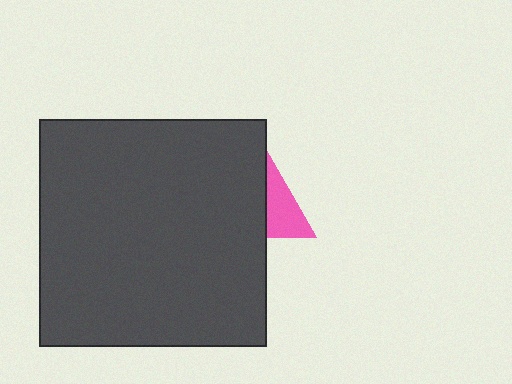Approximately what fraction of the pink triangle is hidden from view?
Roughly 66% of the pink triangle is hidden behind the dark gray square.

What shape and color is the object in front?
The object in front is a dark gray square.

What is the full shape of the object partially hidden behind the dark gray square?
The partially hidden object is a pink triangle.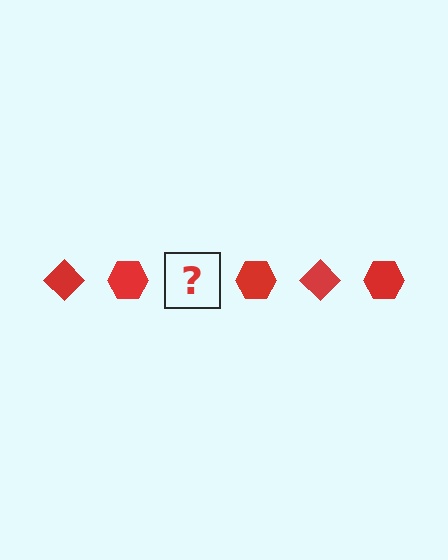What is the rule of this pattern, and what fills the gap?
The rule is that the pattern cycles through diamond, hexagon shapes in red. The gap should be filled with a red diamond.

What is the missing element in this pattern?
The missing element is a red diamond.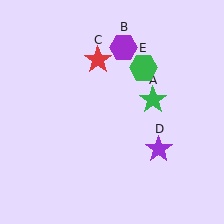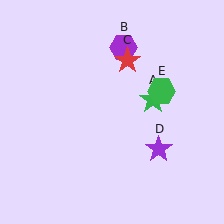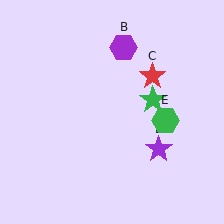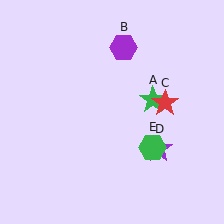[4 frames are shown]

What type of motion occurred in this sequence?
The red star (object C), green hexagon (object E) rotated clockwise around the center of the scene.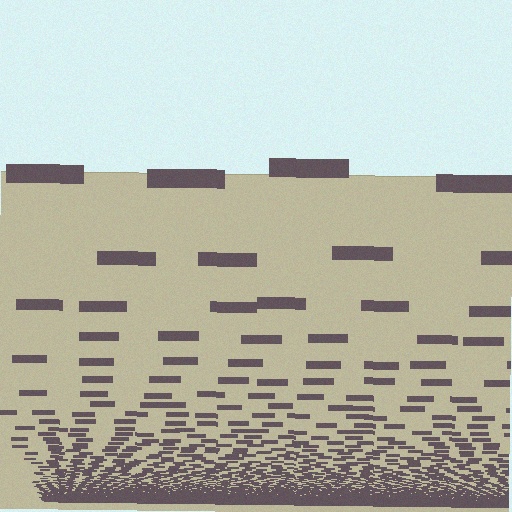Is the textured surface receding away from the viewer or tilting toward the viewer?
The surface appears to tilt toward the viewer. Texture elements get larger and sparser toward the top.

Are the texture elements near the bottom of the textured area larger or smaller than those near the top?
Smaller. The gradient is inverted — elements near the bottom are smaller and denser.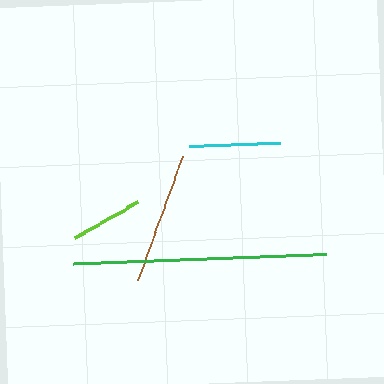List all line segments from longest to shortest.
From longest to shortest: green, brown, cyan, lime.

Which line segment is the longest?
The green line is the longest at approximately 254 pixels.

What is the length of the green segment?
The green segment is approximately 254 pixels long.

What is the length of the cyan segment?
The cyan segment is approximately 90 pixels long.